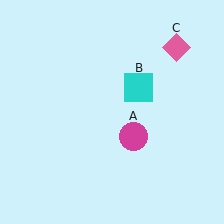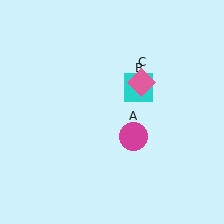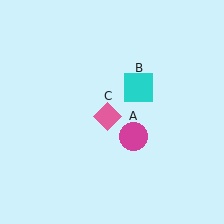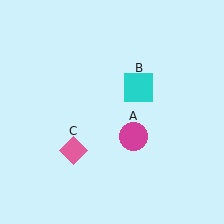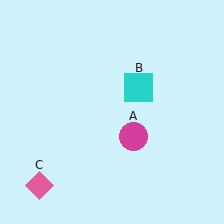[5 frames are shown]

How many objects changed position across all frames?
1 object changed position: pink diamond (object C).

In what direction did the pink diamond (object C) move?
The pink diamond (object C) moved down and to the left.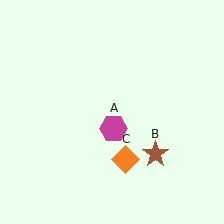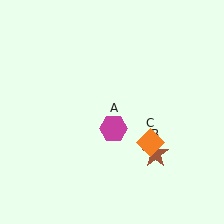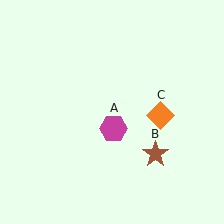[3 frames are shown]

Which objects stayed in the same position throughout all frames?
Magenta hexagon (object A) and brown star (object B) remained stationary.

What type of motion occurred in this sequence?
The orange diamond (object C) rotated counterclockwise around the center of the scene.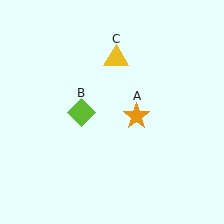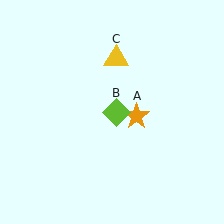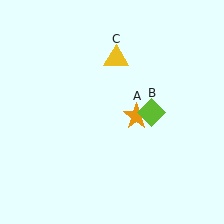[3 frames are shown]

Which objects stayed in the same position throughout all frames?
Orange star (object A) and yellow triangle (object C) remained stationary.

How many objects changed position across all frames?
1 object changed position: lime diamond (object B).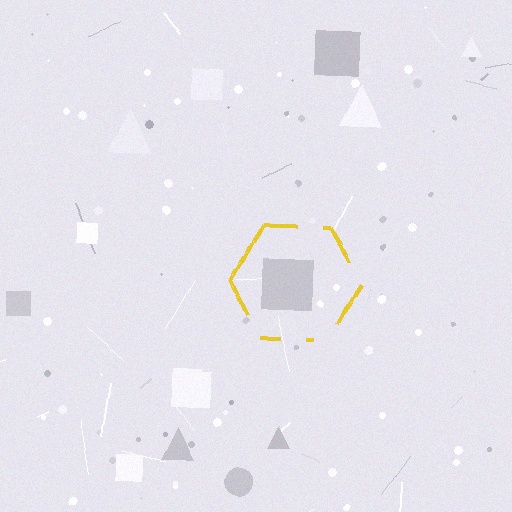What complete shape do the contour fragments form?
The contour fragments form a hexagon.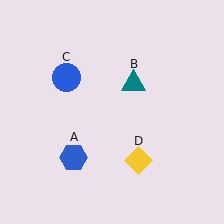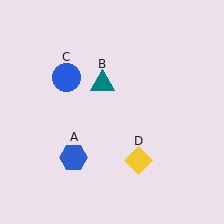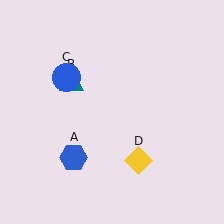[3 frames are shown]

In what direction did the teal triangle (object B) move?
The teal triangle (object B) moved left.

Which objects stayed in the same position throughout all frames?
Blue hexagon (object A) and blue circle (object C) and yellow diamond (object D) remained stationary.